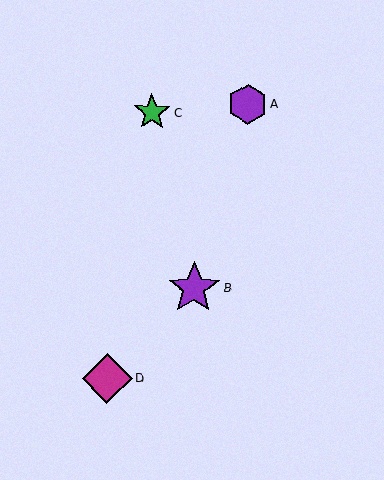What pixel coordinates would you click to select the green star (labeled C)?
Click at (152, 112) to select the green star C.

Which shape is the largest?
The purple star (labeled B) is the largest.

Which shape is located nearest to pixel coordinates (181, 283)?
The purple star (labeled B) at (194, 288) is nearest to that location.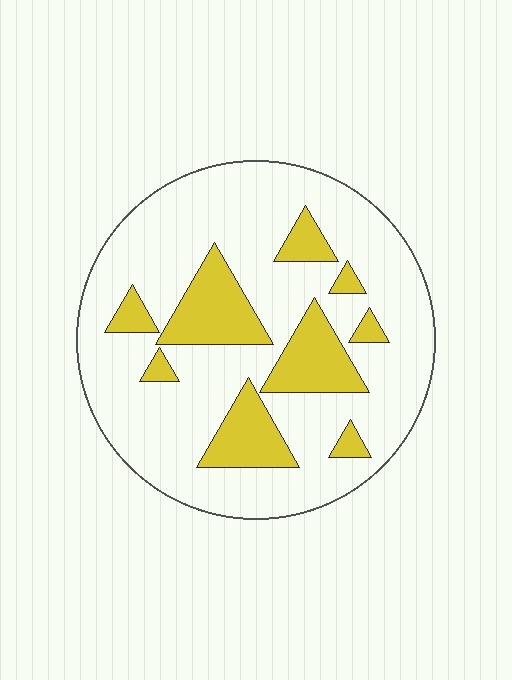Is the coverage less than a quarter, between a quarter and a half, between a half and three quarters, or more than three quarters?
Less than a quarter.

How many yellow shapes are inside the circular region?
9.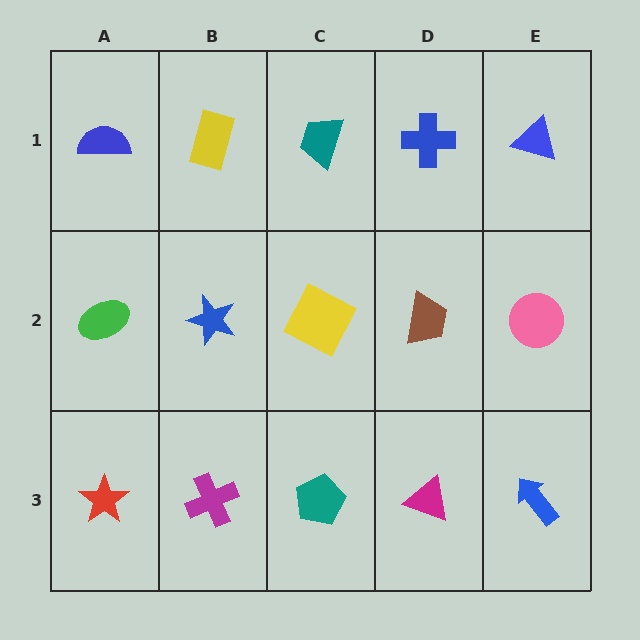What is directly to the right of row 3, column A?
A magenta cross.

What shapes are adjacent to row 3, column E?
A pink circle (row 2, column E), a magenta triangle (row 3, column D).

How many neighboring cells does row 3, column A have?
2.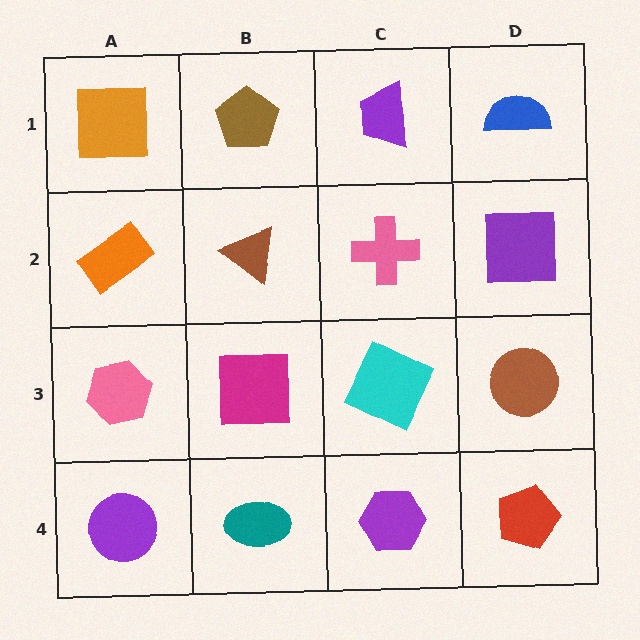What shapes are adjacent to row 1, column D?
A purple square (row 2, column D), a purple trapezoid (row 1, column C).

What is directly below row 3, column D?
A red pentagon.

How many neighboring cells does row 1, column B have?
3.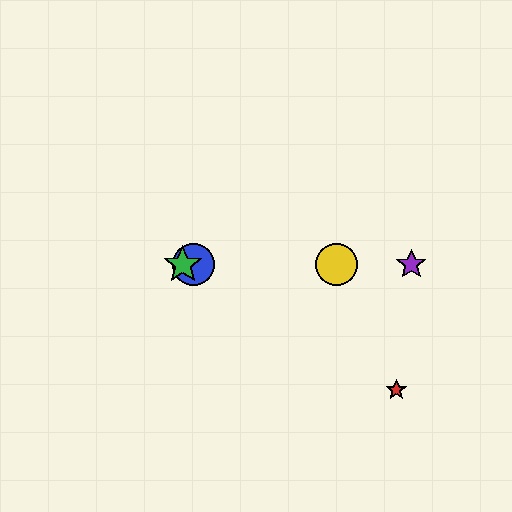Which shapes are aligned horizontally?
The blue circle, the green star, the yellow circle, the purple star are aligned horizontally.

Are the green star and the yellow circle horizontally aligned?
Yes, both are at y≈264.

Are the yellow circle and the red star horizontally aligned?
No, the yellow circle is at y≈264 and the red star is at y≈390.